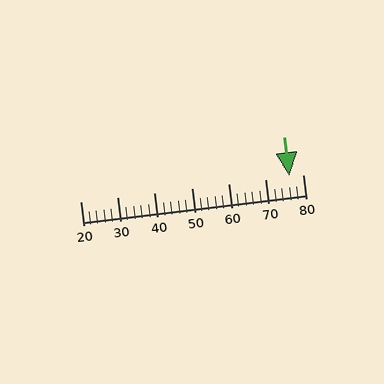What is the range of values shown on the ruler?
The ruler shows values from 20 to 80.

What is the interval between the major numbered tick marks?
The major tick marks are spaced 10 units apart.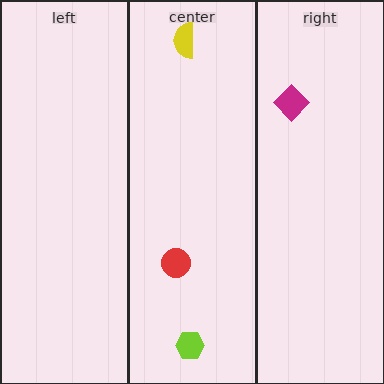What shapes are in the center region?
The yellow semicircle, the lime hexagon, the red circle.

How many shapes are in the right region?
1.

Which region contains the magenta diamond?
The right region.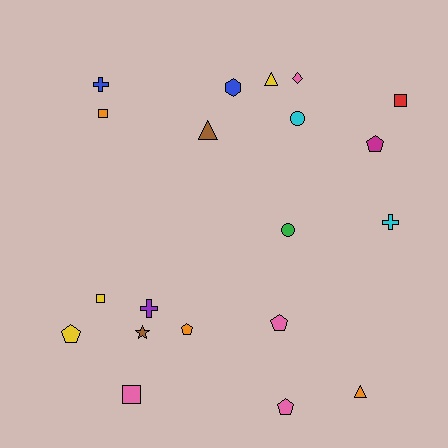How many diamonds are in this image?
There is 1 diamond.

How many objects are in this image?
There are 20 objects.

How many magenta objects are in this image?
There is 1 magenta object.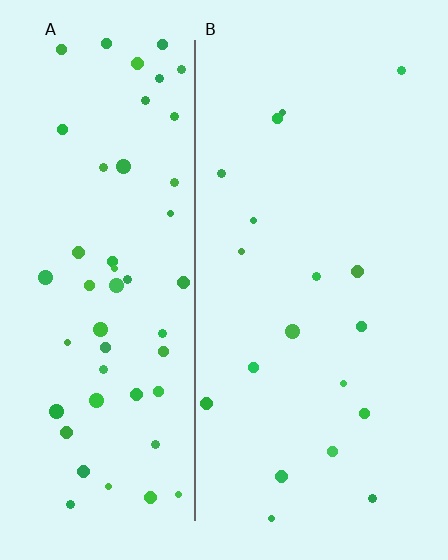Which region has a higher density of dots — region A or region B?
A (the left).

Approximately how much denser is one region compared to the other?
Approximately 2.9× — region A over region B.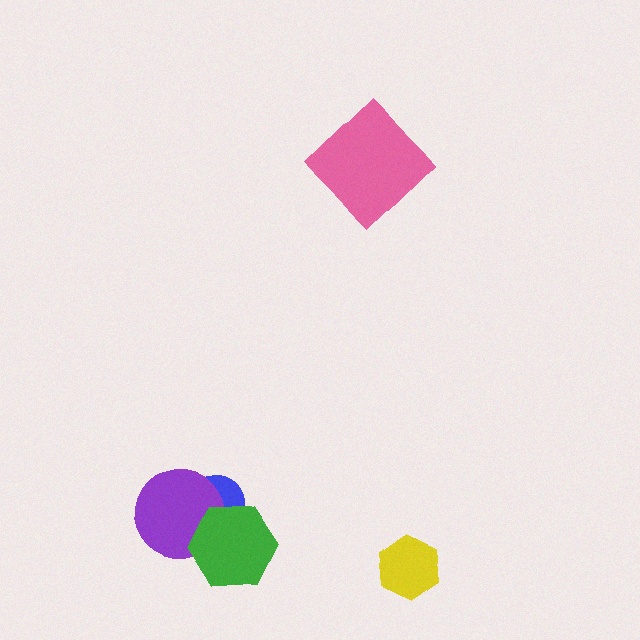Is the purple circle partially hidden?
Yes, it is partially covered by another shape.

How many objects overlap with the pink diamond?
0 objects overlap with the pink diamond.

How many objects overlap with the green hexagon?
2 objects overlap with the green hexagon.